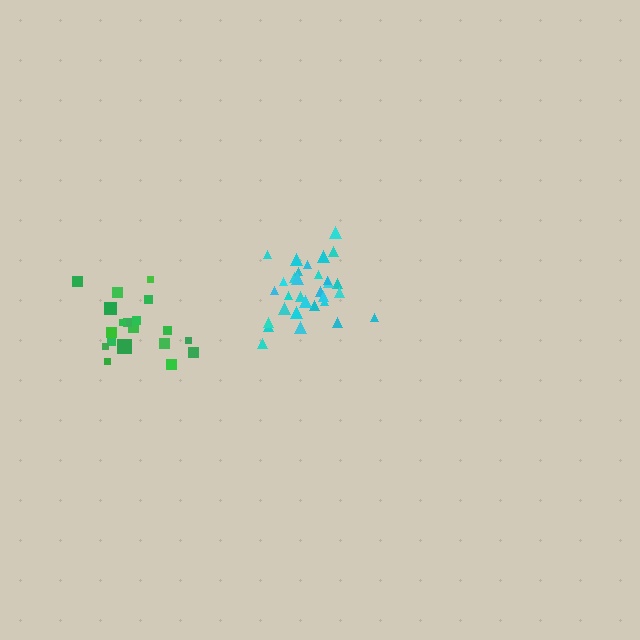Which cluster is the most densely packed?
Cyan.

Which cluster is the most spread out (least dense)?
Green.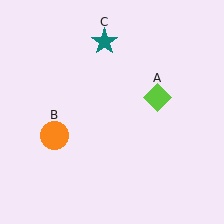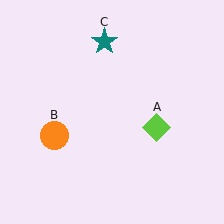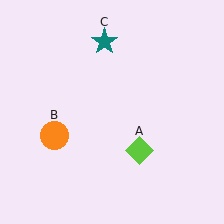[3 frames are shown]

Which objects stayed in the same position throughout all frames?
Orange circle (object B) and teal star (object C) remained stationary.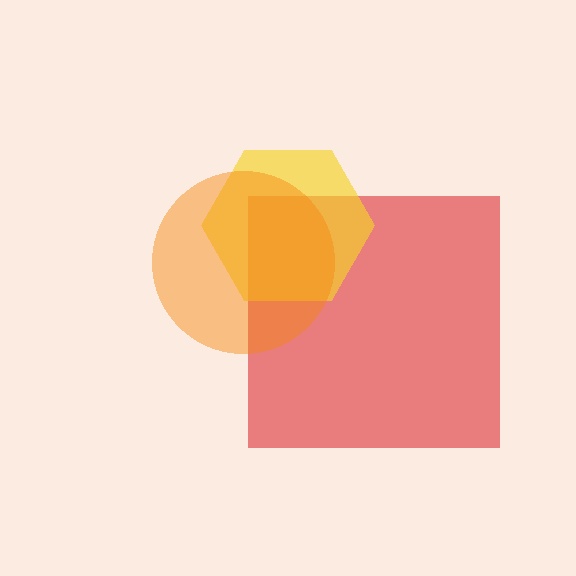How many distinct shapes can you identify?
There are 3 distinct shapes: a red square, a yellow hexagon, an orange circle.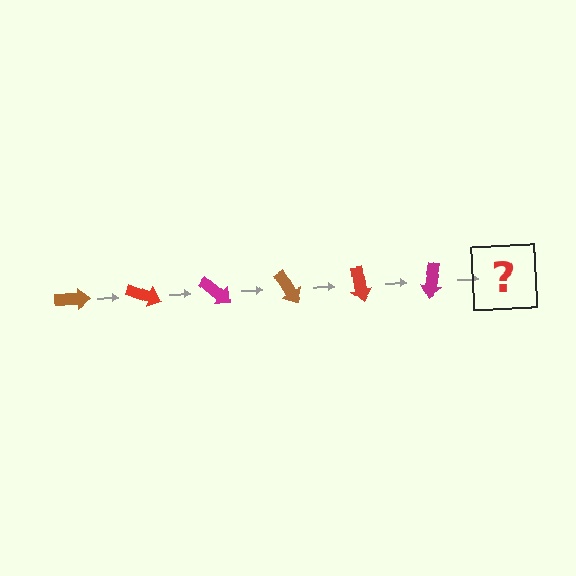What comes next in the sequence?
The next element should be a brown arrow, rotated 120 degrees from the start.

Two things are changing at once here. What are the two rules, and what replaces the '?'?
The two rules are that it rotates 20 degrees each step and the color cycles through brown, red, and magenta. The '?' should be a brown arrow, rotated 120 degrees from the start.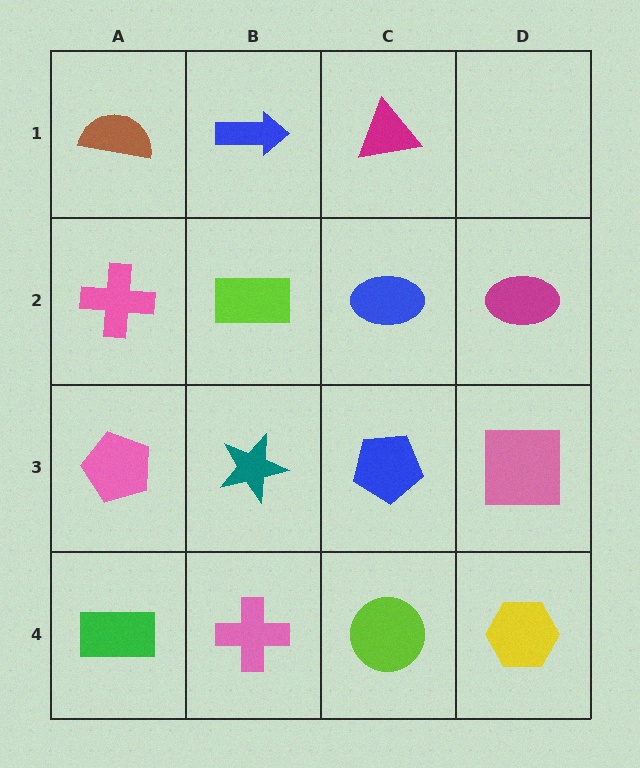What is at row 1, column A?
A brown semicircle.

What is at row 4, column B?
A pink cross.